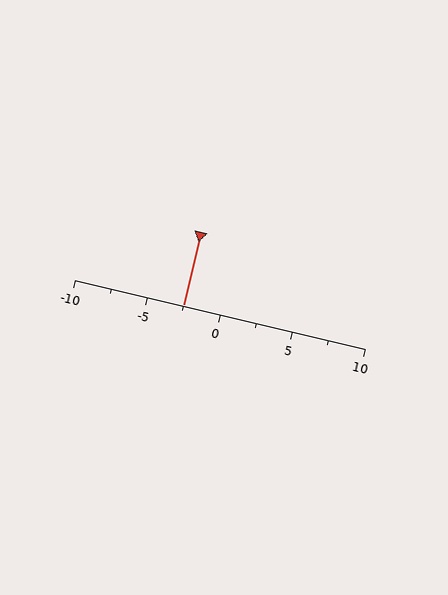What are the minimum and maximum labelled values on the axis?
The axis runs from -10 to 10.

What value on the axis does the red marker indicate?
The marker indicates approximately -2.5.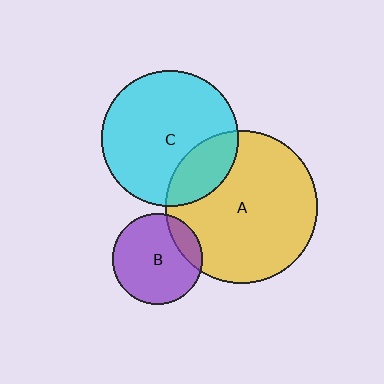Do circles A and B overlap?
Yes.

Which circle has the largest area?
Circle A (yellow).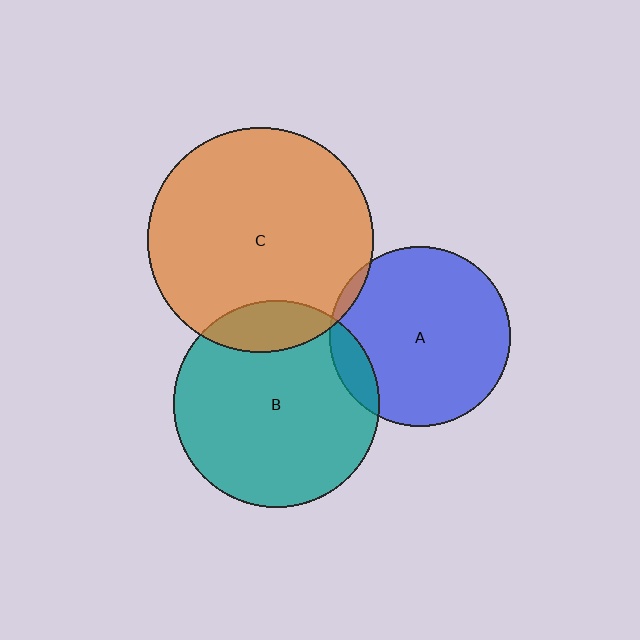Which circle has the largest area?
Circle C (orange).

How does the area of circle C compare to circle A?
Approximately 1.6 times.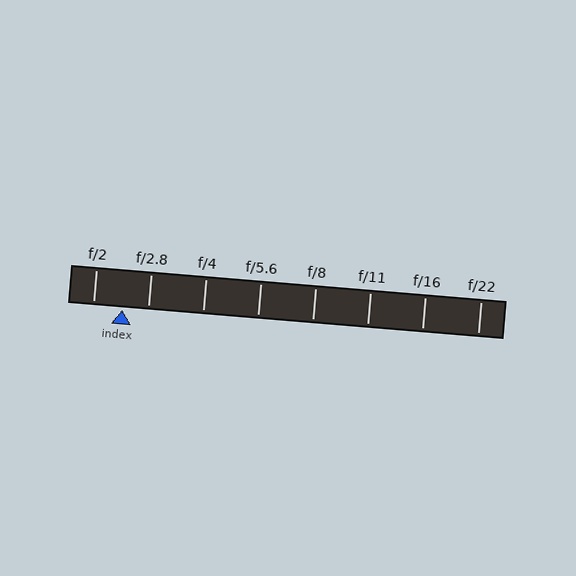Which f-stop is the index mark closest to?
The index mark is closest to f/2.8.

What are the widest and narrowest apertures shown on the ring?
The widest aperture shown is f/2 and the narrowest is f/22.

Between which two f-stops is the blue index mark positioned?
The index mark is between f/2 and f/2.8.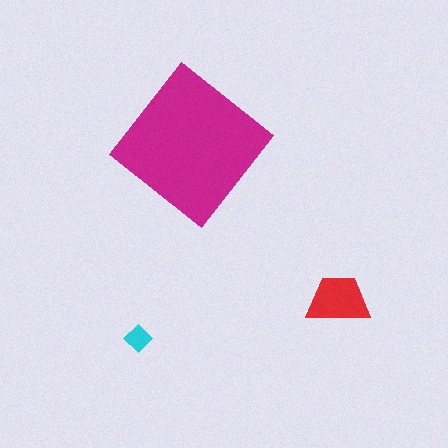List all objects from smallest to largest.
The cyan diamond, the red trapezoid, the magenta diamond.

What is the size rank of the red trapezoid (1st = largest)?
2nd.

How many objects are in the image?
There are 3 objects in the image.